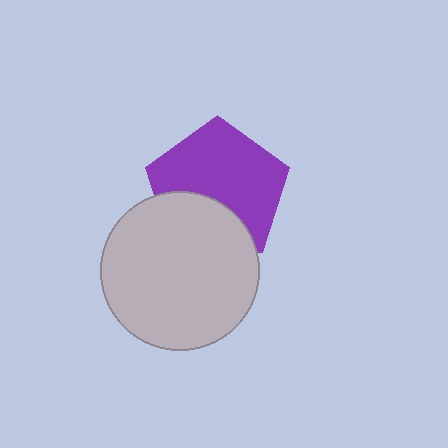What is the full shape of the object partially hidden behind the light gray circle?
The partially hidden object is a purple pentagon.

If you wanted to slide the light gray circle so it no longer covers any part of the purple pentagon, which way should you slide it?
Slide it down — that is the most direct way to separate the two shapes.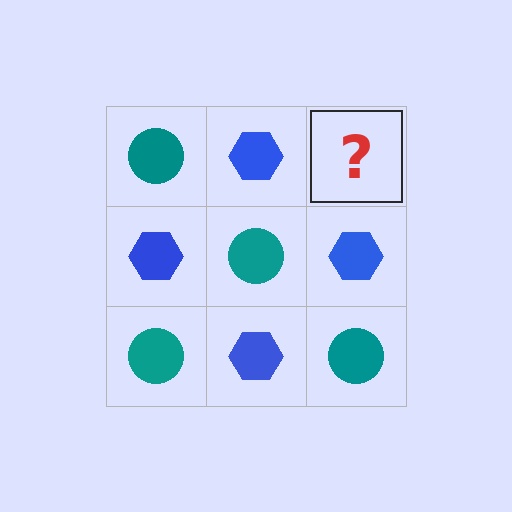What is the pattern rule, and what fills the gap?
The rule is that it alternates teal circle and blue hexagon in a checkerboard pattern. The gap should be filled with a teal circle.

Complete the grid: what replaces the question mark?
The question mark should be replaced with a teal circle.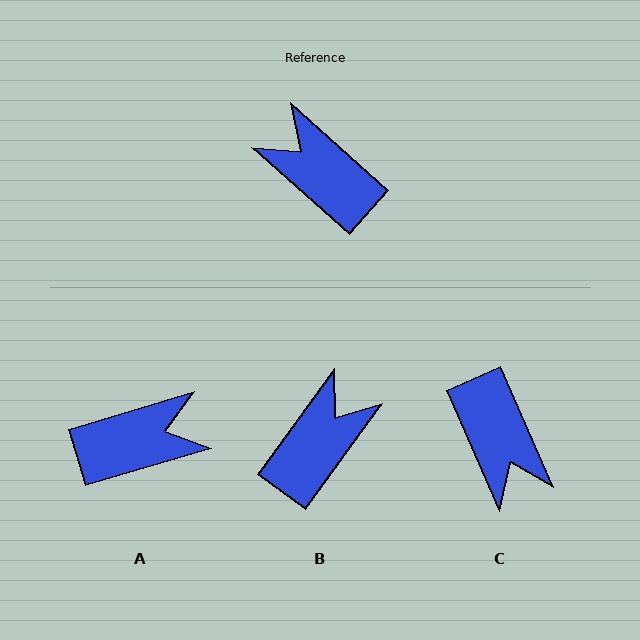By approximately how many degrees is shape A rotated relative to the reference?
Approximately 122 degrees clockwise.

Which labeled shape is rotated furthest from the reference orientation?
C, about 155 degrees away.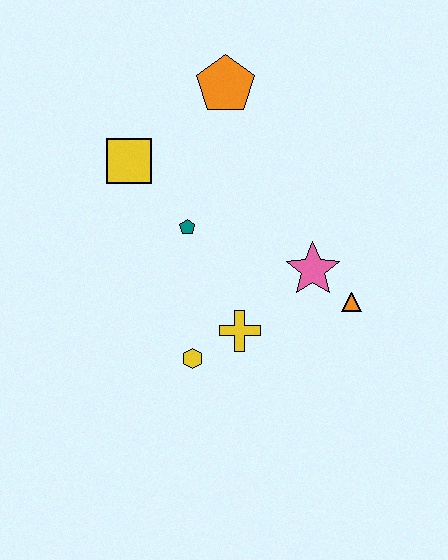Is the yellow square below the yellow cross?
No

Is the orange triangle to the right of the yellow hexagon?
Yes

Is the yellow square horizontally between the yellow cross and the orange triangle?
No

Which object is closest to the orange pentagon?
The yellow square is closest to the orange pentagon.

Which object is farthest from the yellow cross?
The orange pentagon is farthest from the yellow cross.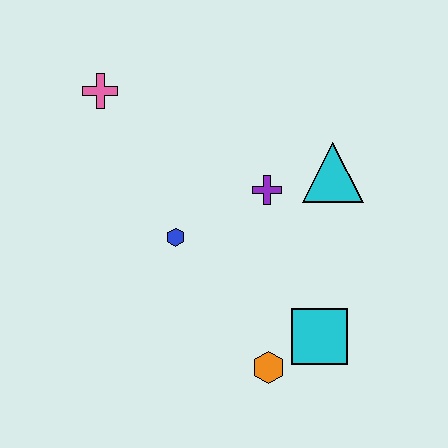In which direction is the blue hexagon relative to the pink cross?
The blue hexagon is below the pink cross.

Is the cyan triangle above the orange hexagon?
Yes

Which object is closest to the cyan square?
The orange hexagon is closest to the cyan square.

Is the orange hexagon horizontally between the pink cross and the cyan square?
Yes